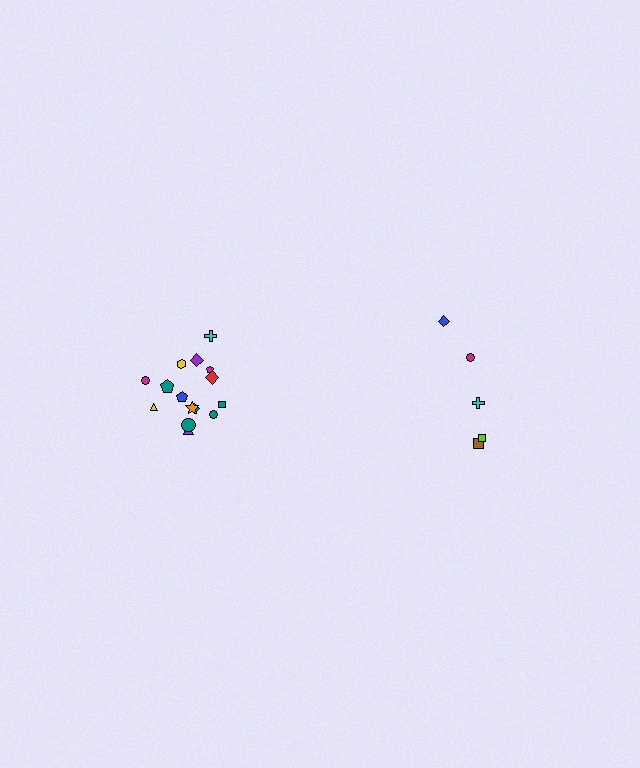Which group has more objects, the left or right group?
The left group.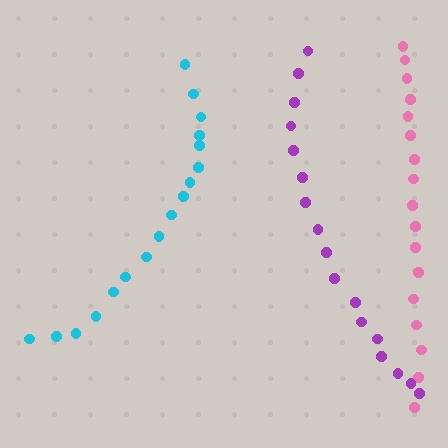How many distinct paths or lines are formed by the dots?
There are 3 distinct paths.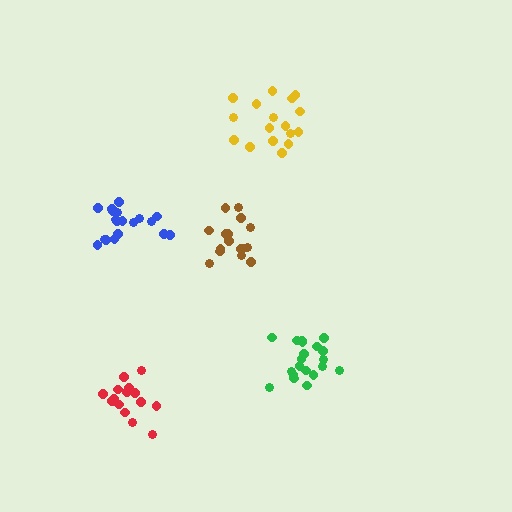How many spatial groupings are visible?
There are 5 spatial groupings.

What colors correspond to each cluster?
The clusters are colored: green, brown, yellow, red, blue.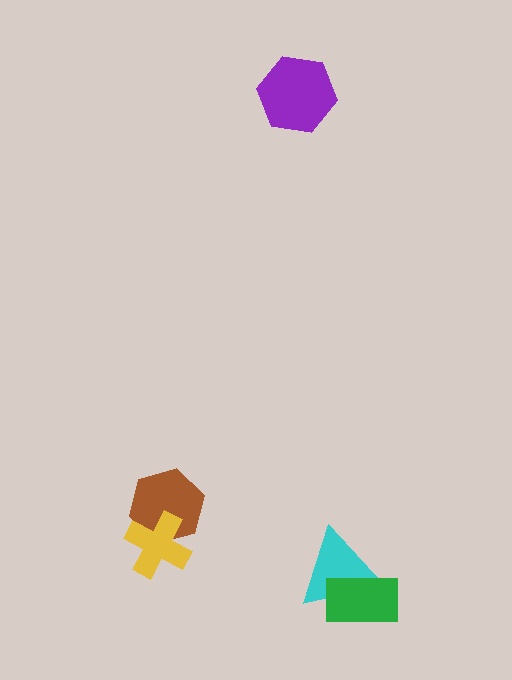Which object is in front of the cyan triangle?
The green rectangle is in front of the cyan triangle.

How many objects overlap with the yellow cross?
1 object overlaps with the yellow cross.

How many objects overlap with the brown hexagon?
1 object overlaps with the brown hexagon.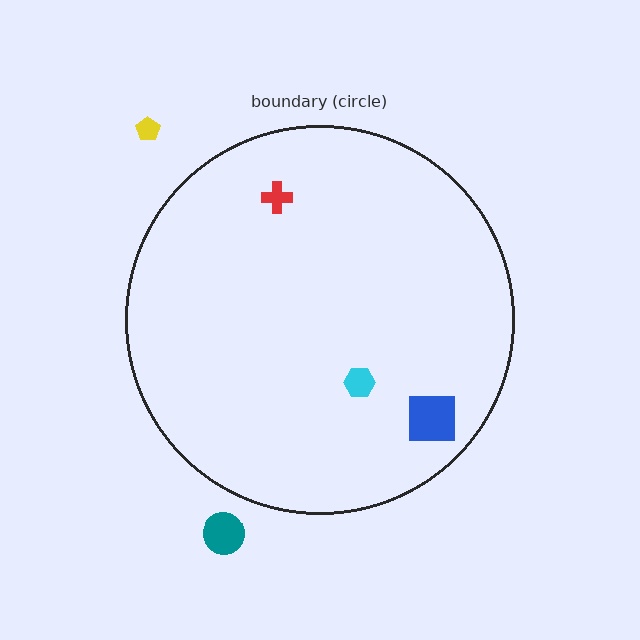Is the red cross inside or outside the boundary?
Inside.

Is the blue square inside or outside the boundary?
Inside.